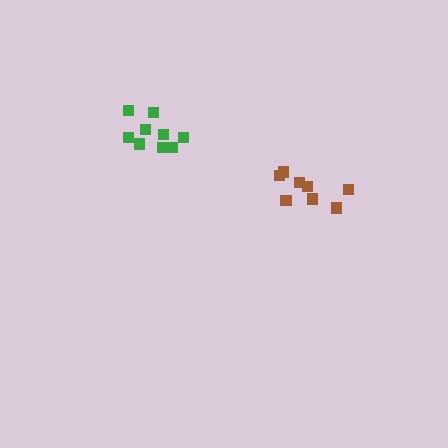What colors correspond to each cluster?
The clusters are colored: green, brown.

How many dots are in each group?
Group 1: 9 dots, Group 2: 8 dots (17 total).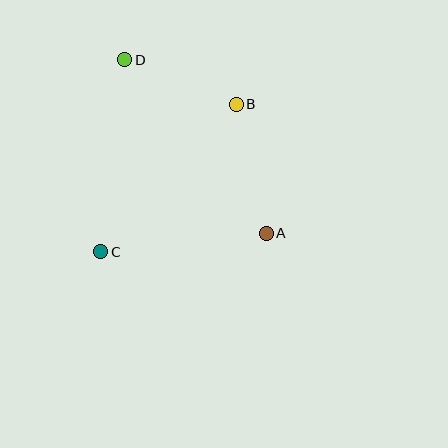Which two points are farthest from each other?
Points A and D are farthest from each other.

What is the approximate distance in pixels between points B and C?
The distance between B and C is approximately 201 pixels.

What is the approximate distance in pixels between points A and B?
The distance between A and B is approximately 133 pixels.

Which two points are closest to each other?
Points B and D are closest to each other.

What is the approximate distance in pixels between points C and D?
The distance between C and D is approximately 194 pixels.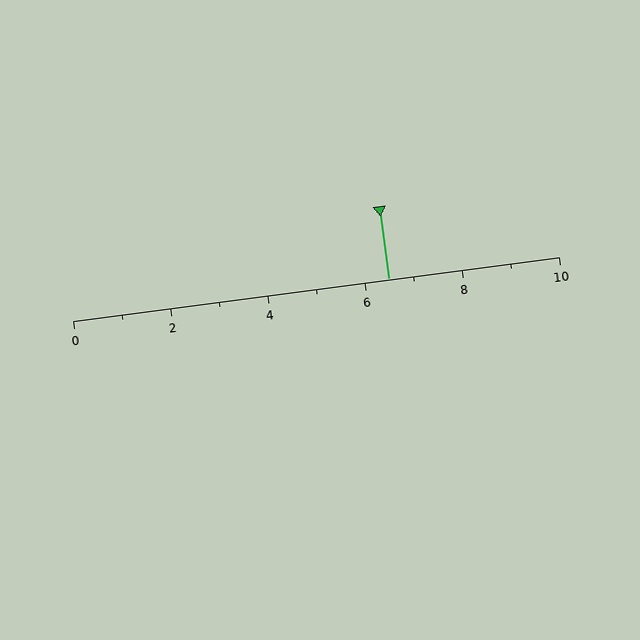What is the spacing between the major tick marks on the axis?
The major ticks are spaced 2 apart.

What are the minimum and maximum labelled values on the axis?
The axis runs from 0 to 10.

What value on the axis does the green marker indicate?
The marker indicates approximately 6.5.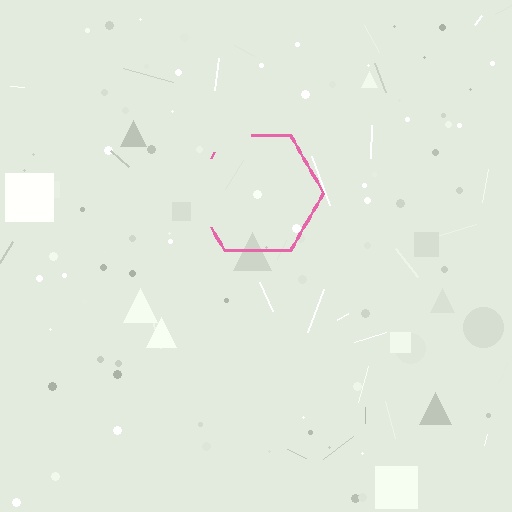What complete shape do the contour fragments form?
The contour fragments form a hexagon.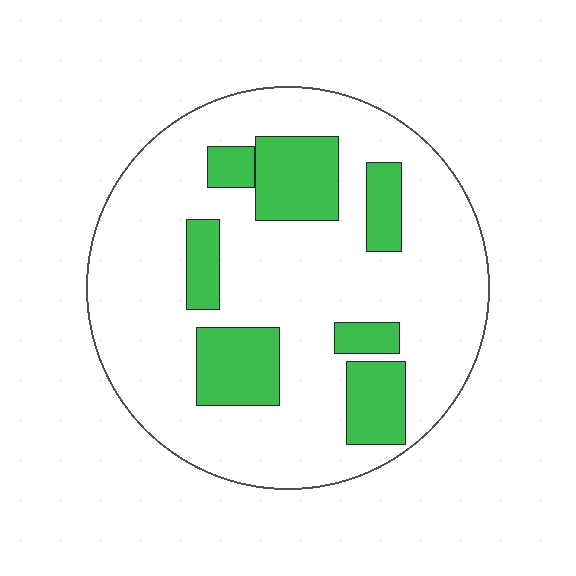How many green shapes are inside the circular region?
7.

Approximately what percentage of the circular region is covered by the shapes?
Approximately 25%.